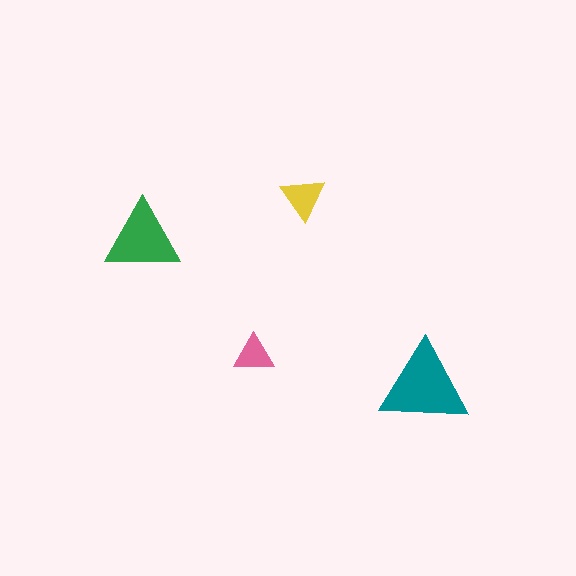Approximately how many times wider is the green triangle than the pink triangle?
About 2 times wider.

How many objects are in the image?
There are 4 objects in the image.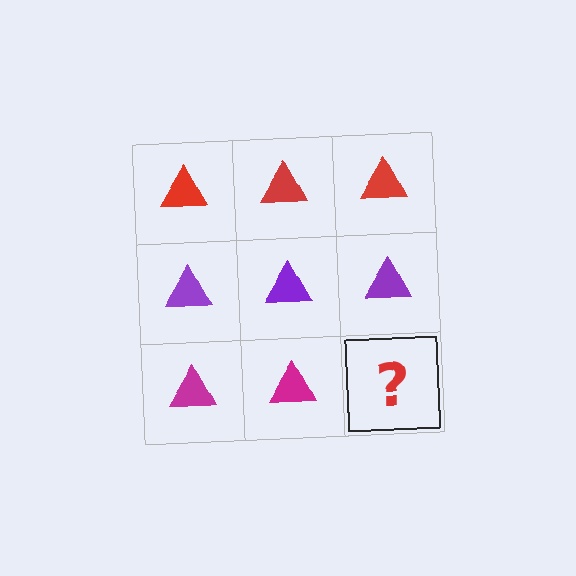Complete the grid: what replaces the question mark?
The question mark should be replaced with a magenta triangle.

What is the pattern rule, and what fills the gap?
The rule is that each row has a consistent color. The gap should be filled with a magenta triangle.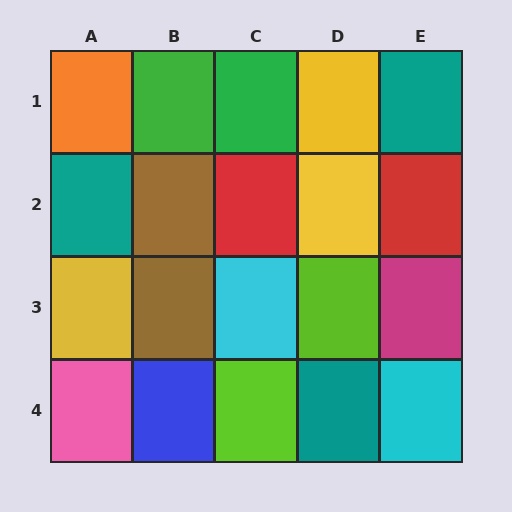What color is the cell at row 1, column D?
Yellow.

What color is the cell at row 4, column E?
Cyan.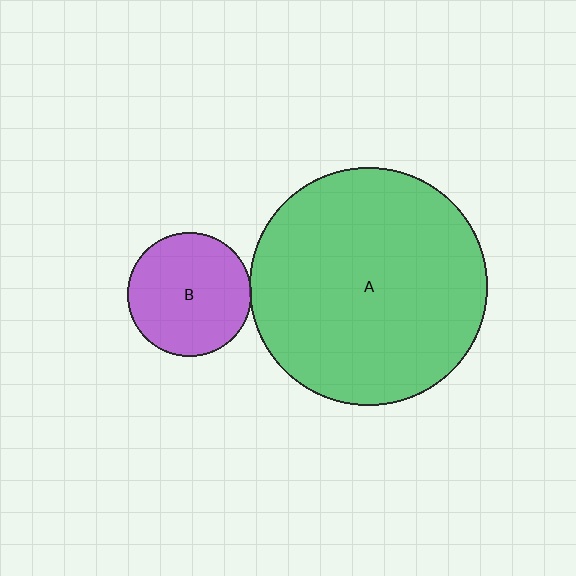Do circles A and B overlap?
Yes.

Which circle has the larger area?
Circle A (green).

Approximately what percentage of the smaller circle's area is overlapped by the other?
Approximately 5%.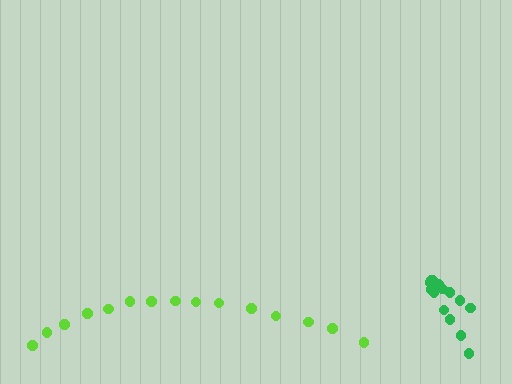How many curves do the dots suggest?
There are 2 distinct paths.